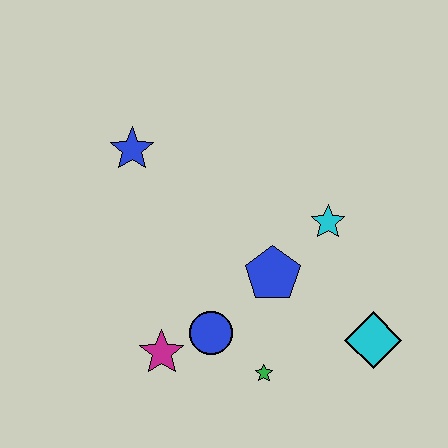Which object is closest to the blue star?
The blue pentagon is closest to the blue star.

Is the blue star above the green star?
Yes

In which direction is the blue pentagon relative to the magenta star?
The blue pentagon is to the right of the magenta star.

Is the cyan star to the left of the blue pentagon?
No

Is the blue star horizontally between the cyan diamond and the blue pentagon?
No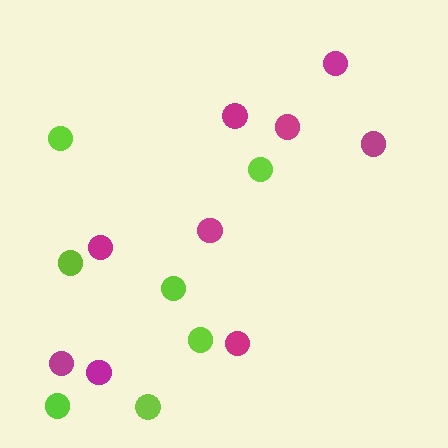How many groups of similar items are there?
There are 2 groups: one group of magenta circles (9) and one group of lime circles (7).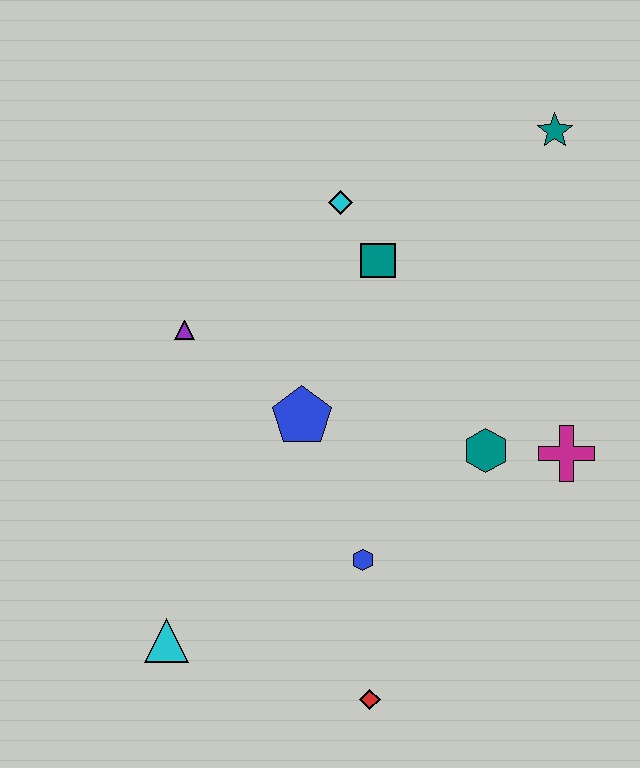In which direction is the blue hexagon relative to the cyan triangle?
The blue hexagon is to the right of the cyan triangle.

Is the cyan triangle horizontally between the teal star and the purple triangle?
No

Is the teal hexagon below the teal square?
Yes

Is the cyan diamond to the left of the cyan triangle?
No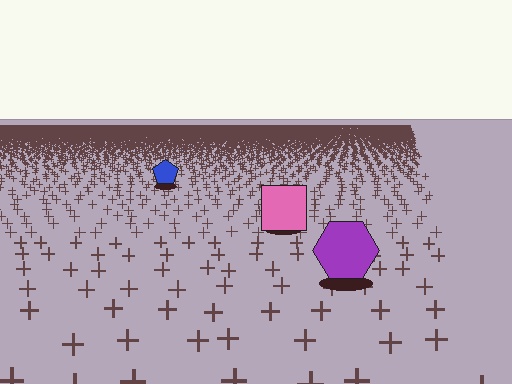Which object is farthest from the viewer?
The blue pentagon is farthest from the viewer. It appears smaller and the ground texture around it is denser.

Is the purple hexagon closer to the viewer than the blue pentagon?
Yes. The purple hexagon is closer — you can tell from the texture gradient: the ground texture is coarser near it.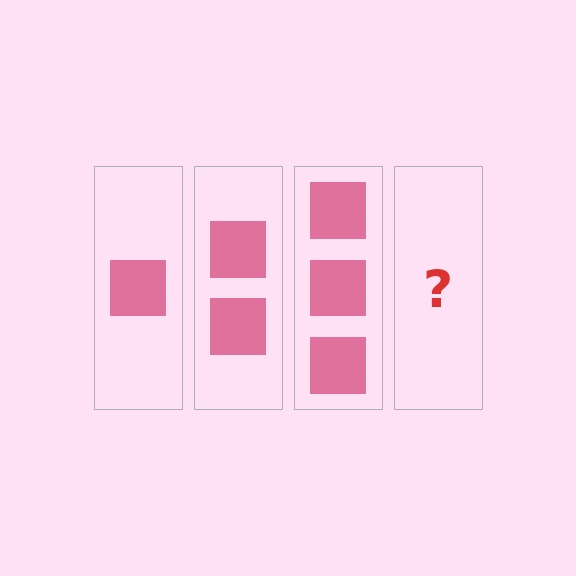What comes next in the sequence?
The next element should be 4 squares.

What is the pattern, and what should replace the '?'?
The pattern is that each step adds one more square. The '?' should be 4 squares.